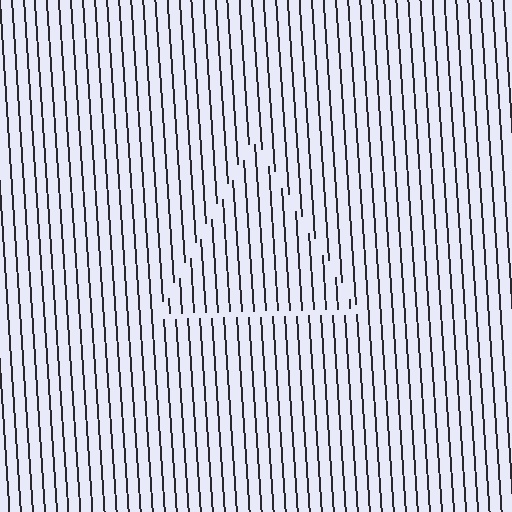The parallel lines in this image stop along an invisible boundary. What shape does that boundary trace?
An illusory triangle. The interior of the shape contains the same grating, shifted by half a period — the contour is defined by the phase discontinuity where line-ends from the inner and outer gratings abut.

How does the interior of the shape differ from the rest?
The interior of the shape contains the same grating, shifted by half a period — the contour is defined by the phase discontinuity where line-ends from the inner and outer gratings abut.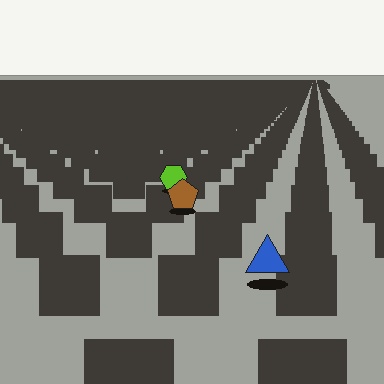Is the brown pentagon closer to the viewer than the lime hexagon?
Yes. The brown pentagon is closer — you can tell from the texture gradient: the ground texture is coarser near it.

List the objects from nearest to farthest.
From nearest to farthest: the blue triangle, the brown pentagon, the lime hexagon.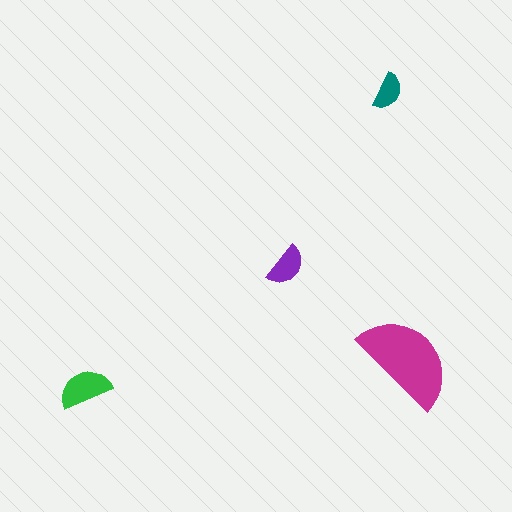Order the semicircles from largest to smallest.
the magenta one, the green one, the purple one, the teal one.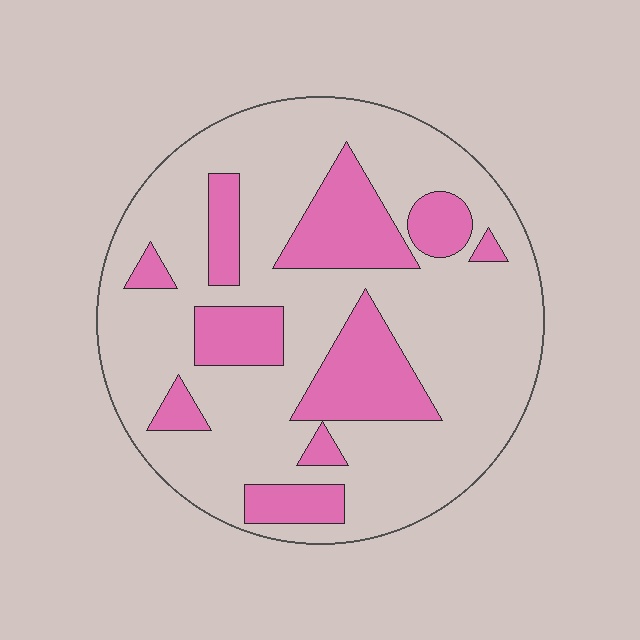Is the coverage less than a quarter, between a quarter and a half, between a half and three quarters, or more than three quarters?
Between a quarter and a half.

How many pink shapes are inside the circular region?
10.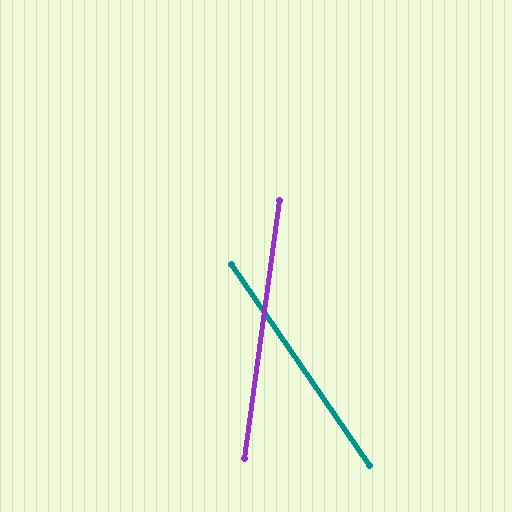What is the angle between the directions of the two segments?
Approximately 42 degrees.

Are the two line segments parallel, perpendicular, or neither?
Neither parallel nor perpendicular — they differ by about 42°.